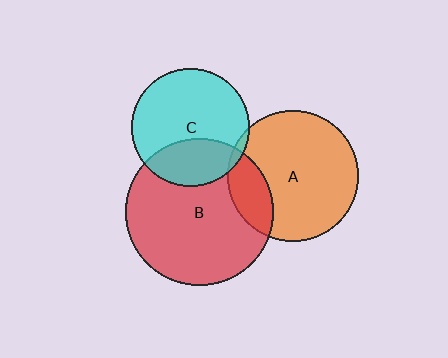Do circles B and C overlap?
Yes.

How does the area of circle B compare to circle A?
Approximately 1.3 times.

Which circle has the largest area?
Circle B (red).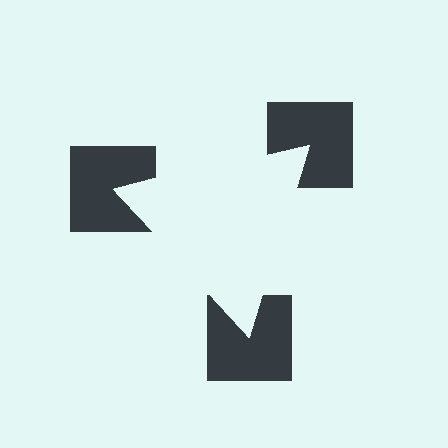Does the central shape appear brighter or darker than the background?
It typically appears slightly brighter than the background, even though no actual brightness change is drawn.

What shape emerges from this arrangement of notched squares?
An illusory triangle — its edges are inferred from the aligned wedge cuts in the notched squares, not physically drawn.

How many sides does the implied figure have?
3 sides.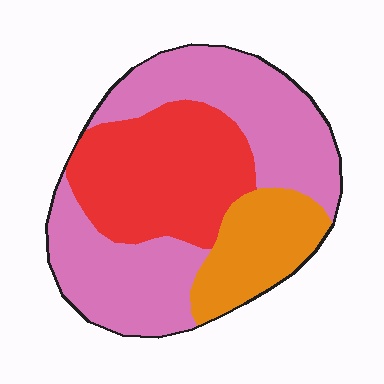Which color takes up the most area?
Pink, at roughly 50%.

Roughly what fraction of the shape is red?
Red covers around 30% of the shape.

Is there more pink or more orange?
Pink.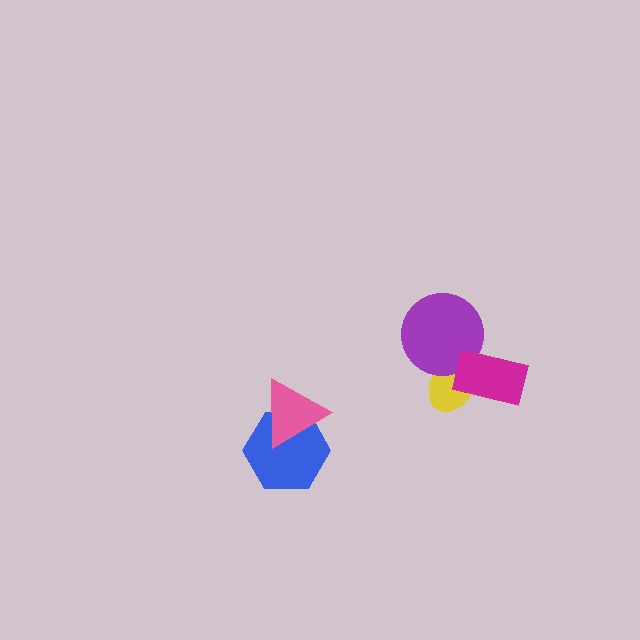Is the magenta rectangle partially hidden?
No, no other shape covers it.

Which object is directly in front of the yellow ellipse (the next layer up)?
The purple circle is directly in front of the yellow ellipse.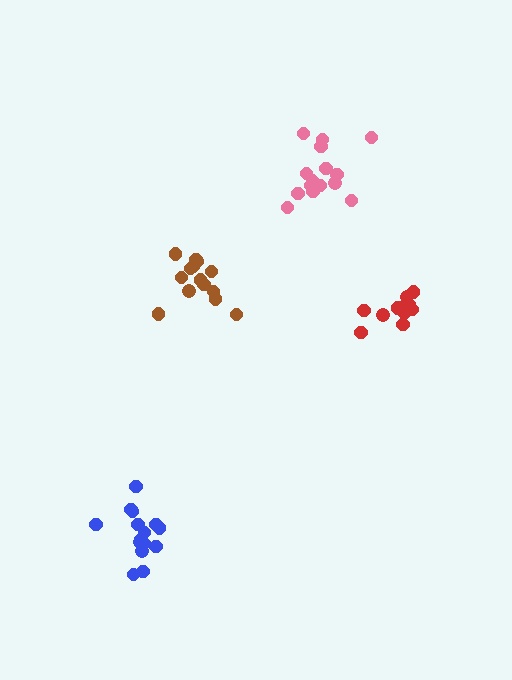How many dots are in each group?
Group 1: 14 dots, Group 2: 15 dots, Group 3: 11 dots, Group 4: 15 dots (55 total).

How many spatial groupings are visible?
There are 4 spatial groupings.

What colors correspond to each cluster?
The clusters are colored: brown, blue, red, pink.